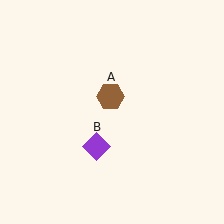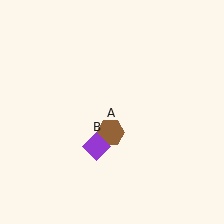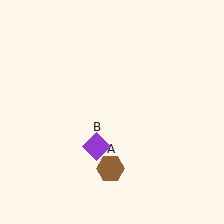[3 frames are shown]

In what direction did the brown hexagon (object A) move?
The brown hexagon (object A) moved down.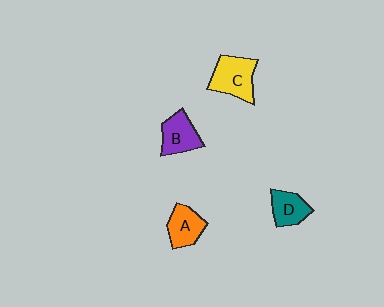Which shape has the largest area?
Shape C (yellow).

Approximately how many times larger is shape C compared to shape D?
Approximately 1.5 times.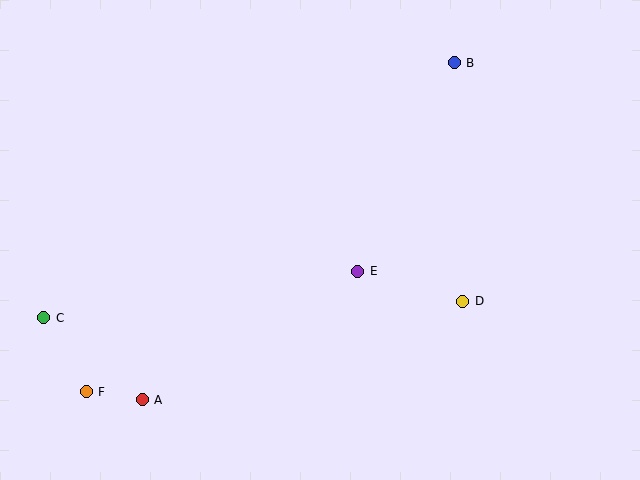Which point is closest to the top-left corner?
Point C is closest to the top-left corner.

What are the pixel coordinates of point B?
Point B is at (454, 63).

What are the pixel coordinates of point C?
Point C is at (44, 318).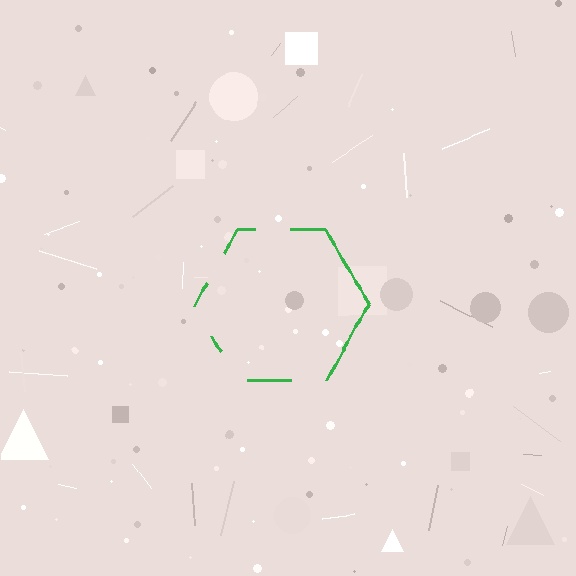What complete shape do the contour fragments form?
The contour fragments form a hexagon.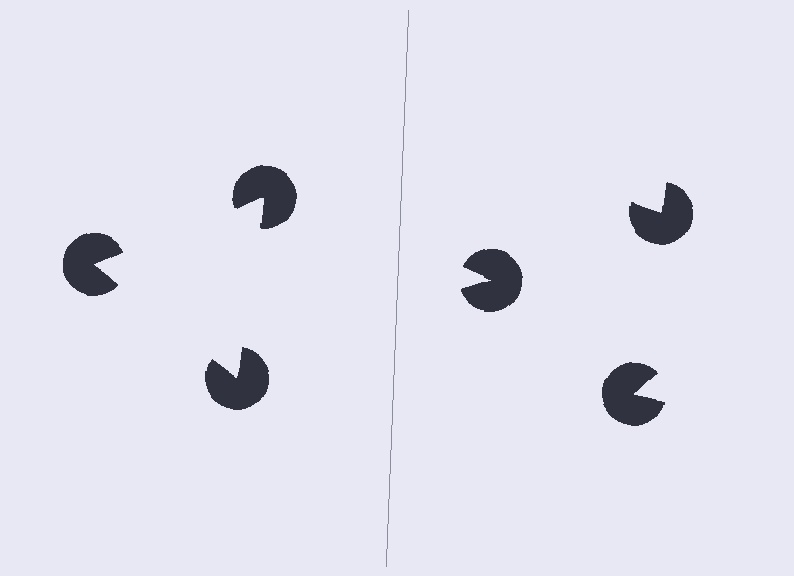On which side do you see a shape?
An illusory triangle appears on the left side. On the right side the wedge cuts are rotated, so no coherent shape forms.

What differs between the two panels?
The pac-man discs are positioned identically on both sides; only the wedge orientations differ. On the left they align to a triangle; on the right they are misaligned.